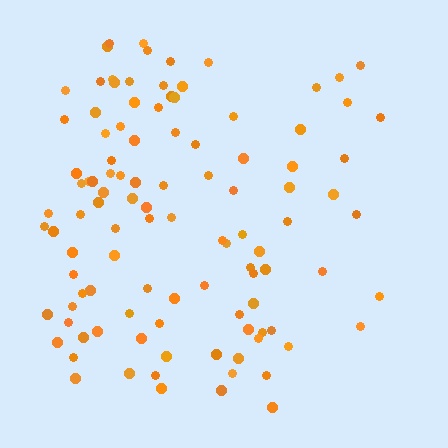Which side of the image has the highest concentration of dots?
The left.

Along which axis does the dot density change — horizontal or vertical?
Horizontal.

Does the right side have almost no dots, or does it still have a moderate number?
Still a moderate number, just noticeably fewer than the left.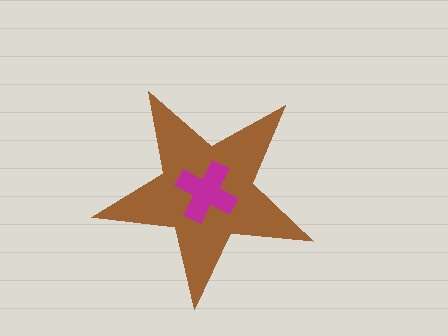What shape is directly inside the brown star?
The magenta cross.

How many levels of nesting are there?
2.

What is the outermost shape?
The brown star.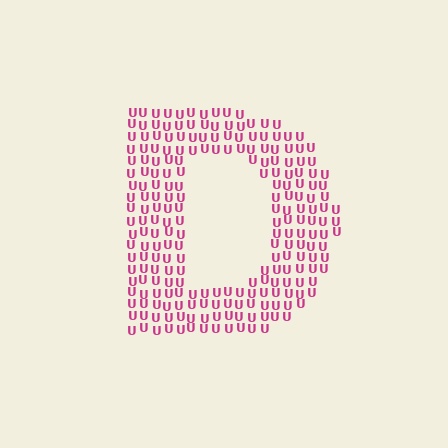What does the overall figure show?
The overall figure shows the letter D.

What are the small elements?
The small elements are letter U's.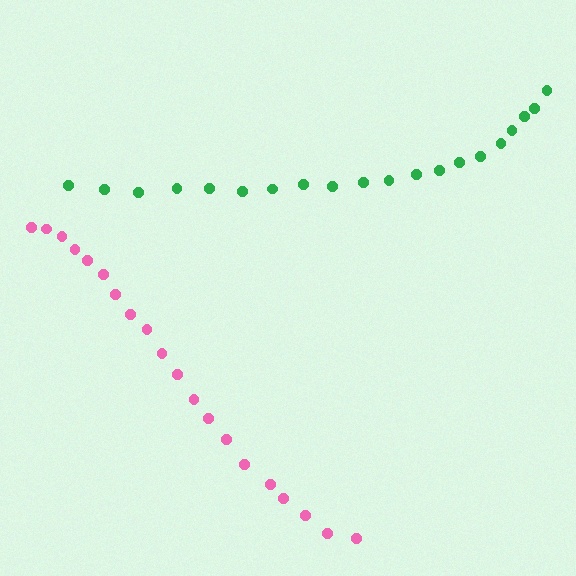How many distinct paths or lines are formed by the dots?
There are 2 distinct paths.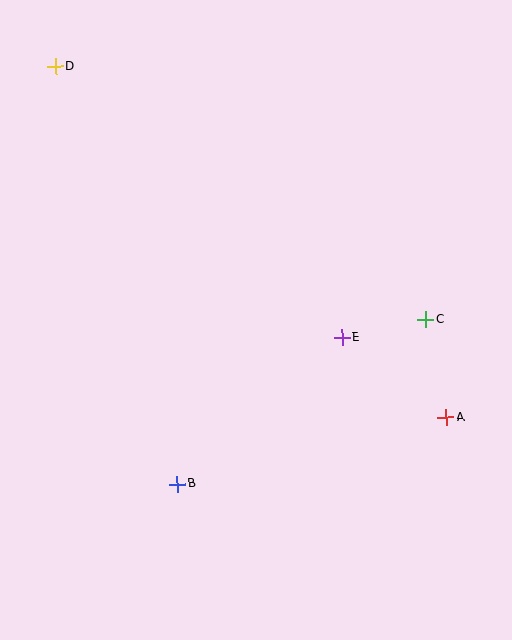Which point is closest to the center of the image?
Point E at (342, 337) is closest to the center.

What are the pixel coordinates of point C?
Point C is at (426, 319).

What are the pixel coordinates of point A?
Point A is at (446, 417).